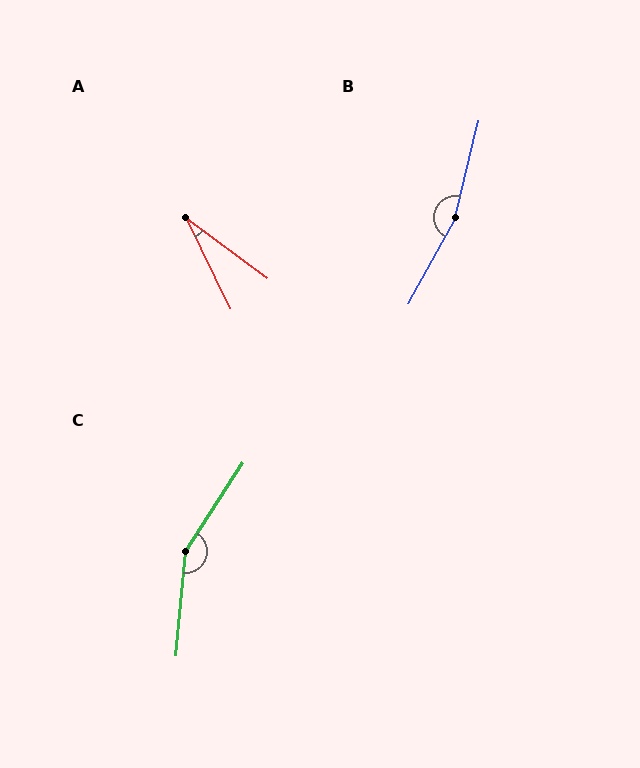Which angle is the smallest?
A, at approximately 27 degrees.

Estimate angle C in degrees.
Approximately 152 degrees.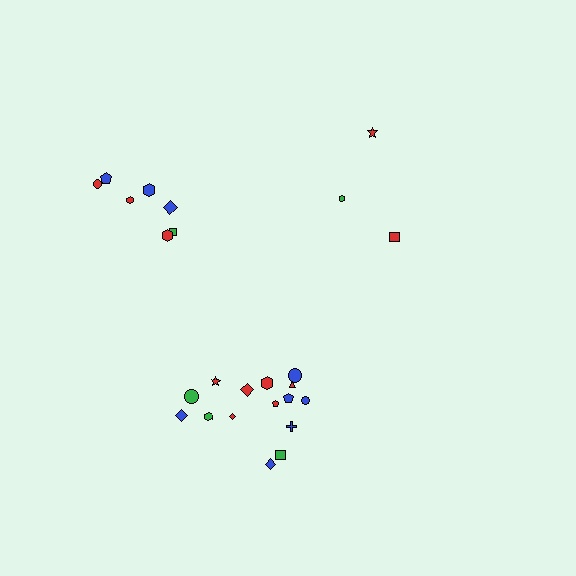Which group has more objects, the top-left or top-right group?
The top-left group.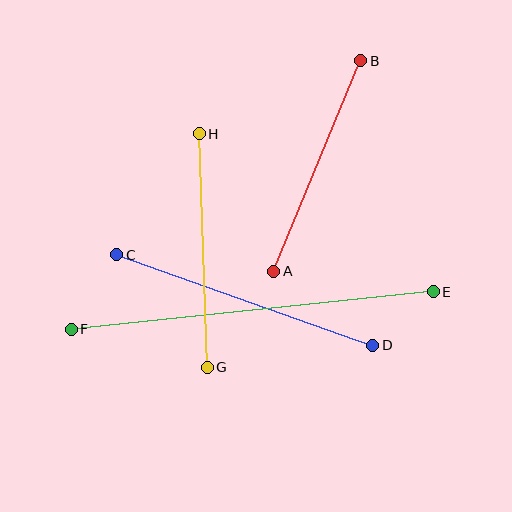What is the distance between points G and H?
The distance is approximately 234 pixels.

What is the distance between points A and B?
The distance is approximately 228 pixels.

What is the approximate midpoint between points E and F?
The midpoint is at approximately (252, 310) pixels.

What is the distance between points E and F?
The distance is approximately 364 pixels.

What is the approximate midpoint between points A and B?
The midpoint is at approximately (317, 166) pixels.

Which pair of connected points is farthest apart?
Points E and F are farthest apart.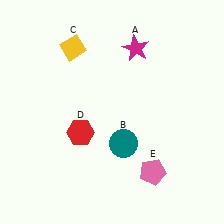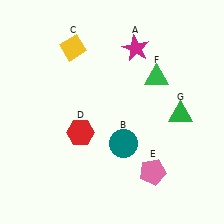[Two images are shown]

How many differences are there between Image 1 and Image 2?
There are 2 differences between the two images.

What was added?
A green triangle (F), a green triangle (G) were added in Image 2.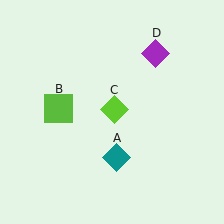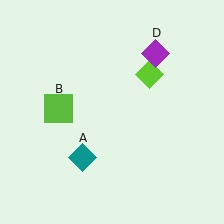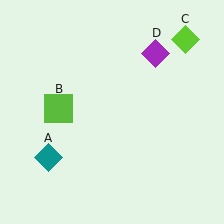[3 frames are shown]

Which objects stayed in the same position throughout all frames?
Lime square (object B) and purple diamond (object D) remained stationary.